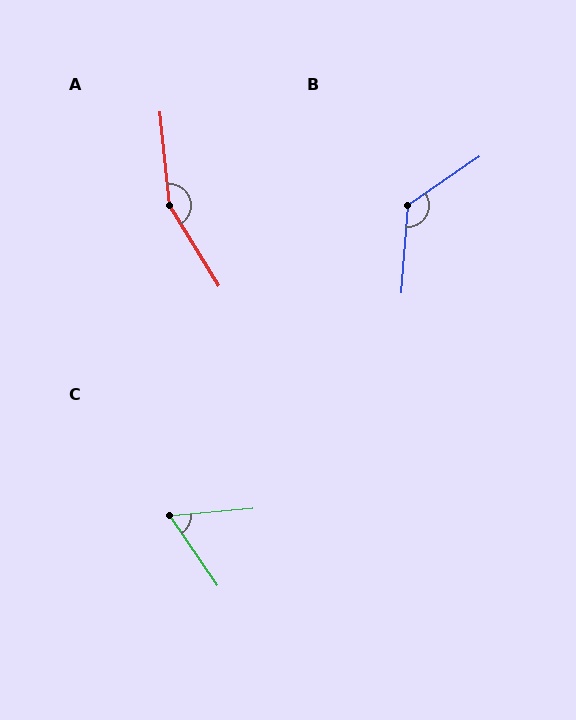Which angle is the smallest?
C, at approximately 60 degrees.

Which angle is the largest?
A, at approximately 155 degrees.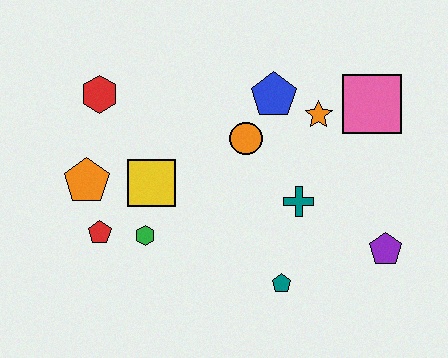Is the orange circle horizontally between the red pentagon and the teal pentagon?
Yes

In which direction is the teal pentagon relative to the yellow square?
The teal pentagon is to the right of the yellow square.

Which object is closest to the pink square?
The orange star is closest to the pink square.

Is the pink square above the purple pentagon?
Yes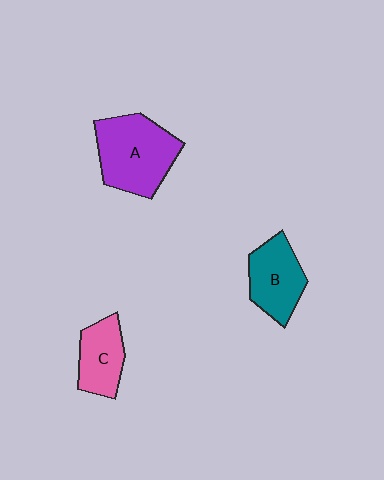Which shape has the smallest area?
Shape C (pink).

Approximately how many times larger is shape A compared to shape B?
Approximately 1.4 times.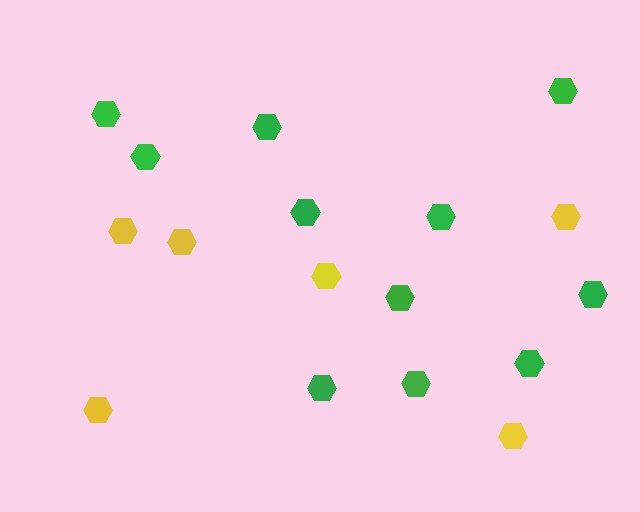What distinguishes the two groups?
There are 2 groups: one group of green hexagons (11) and one group of yellow hexagons (6).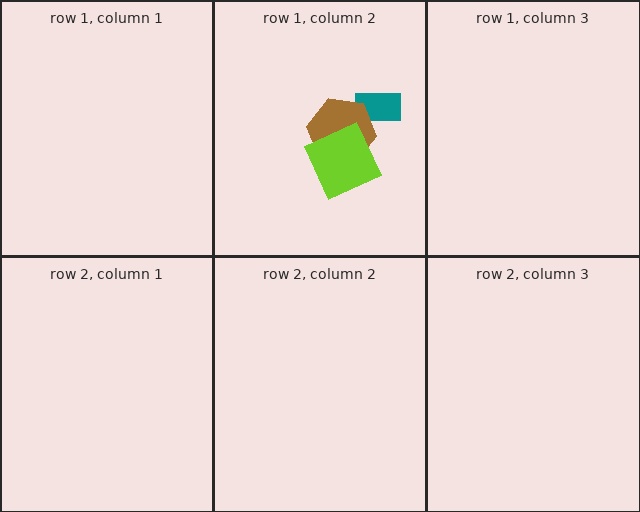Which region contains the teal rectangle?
The row 1, column 2 region.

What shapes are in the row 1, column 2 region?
The teal rectangle, the brown hexagon, the lime square.